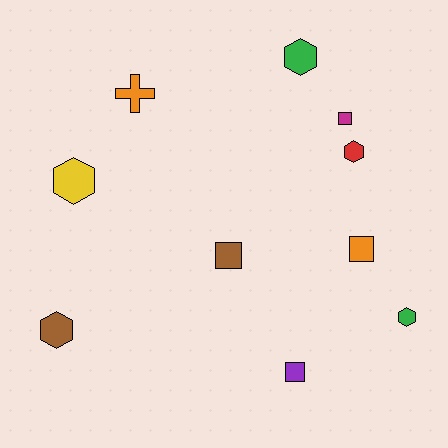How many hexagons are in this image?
There are 5 hexagons.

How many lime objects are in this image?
There are no lime objects.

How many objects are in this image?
There are 10 objects.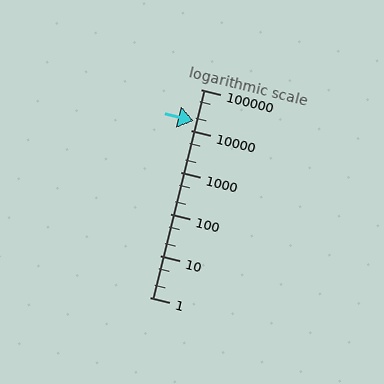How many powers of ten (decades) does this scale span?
The scale spans 5 decades, from 1 to 100000.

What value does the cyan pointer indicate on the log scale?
The pointer indicates approximately 17000.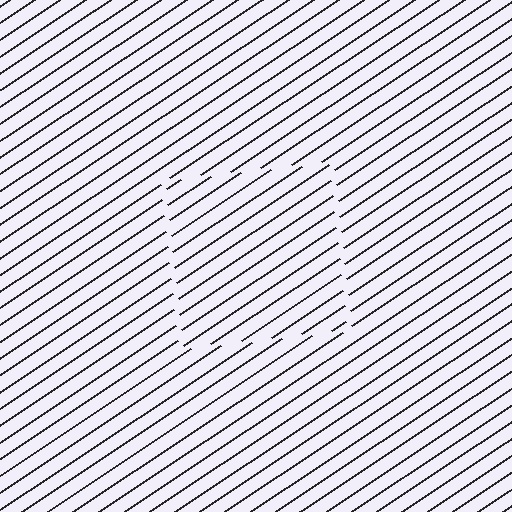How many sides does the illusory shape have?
4 sides — the line-ends trace a square.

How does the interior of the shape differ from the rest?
The interior of the shape contains the same grating, shifted by half a period — the contour is defined by the phase discontinuity where line-ends from the inner and outer gratings abut.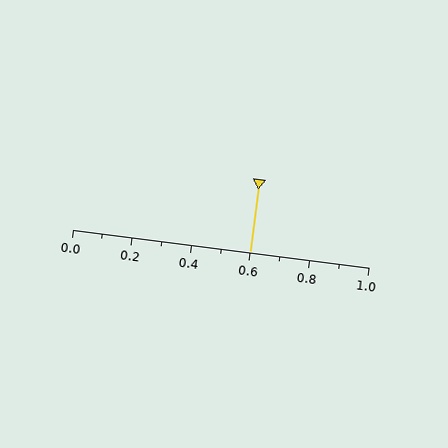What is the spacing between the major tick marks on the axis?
The major ticks are spaced 0.2 apart.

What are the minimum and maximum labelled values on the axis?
The axis runs from 0.0 to 1.0.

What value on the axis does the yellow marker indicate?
The marker indicates approximately 0.6.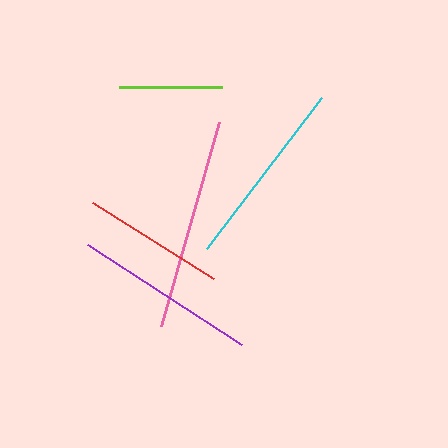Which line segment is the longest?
The pink line is the longest at approximately 212 pixels.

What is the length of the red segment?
The red segment is approximately 143 pixels long.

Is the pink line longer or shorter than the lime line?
The pink line is longer than the lime line.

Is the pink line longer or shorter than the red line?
The pink line is longer than the red line.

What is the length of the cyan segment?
The cyan segment is approximately 189 pixels long.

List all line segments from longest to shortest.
From longest to shortest: pink, cyan, purple, red, lime.